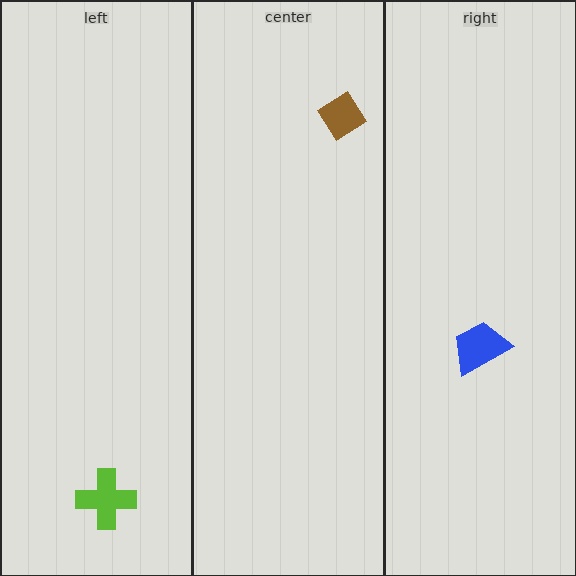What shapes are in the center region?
The brown diamond.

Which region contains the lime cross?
The left region.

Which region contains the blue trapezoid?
The right region.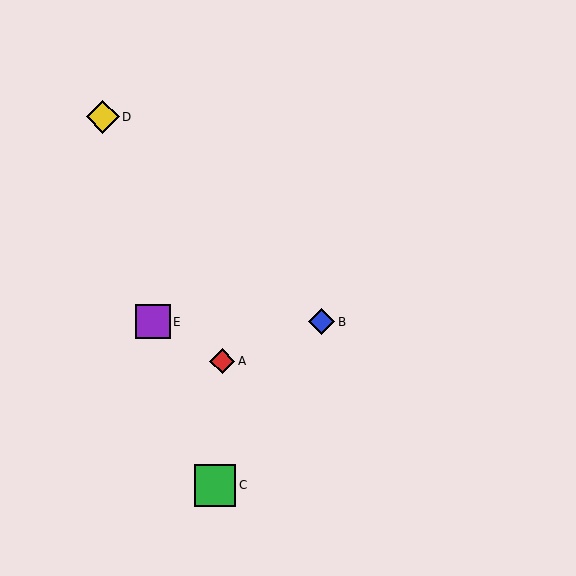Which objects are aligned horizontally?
Objects B, E are aligned horizontally.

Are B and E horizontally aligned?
Yes, both are at y≈322.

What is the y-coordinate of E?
Object E is at y≈322.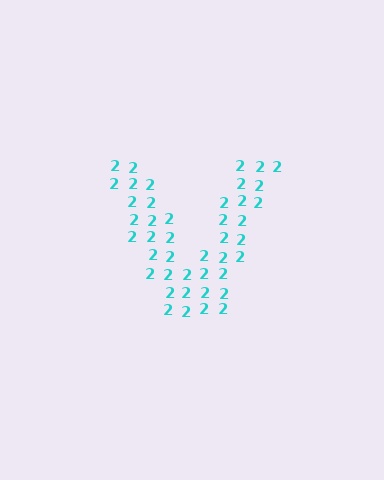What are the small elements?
The small elements are digit 2's.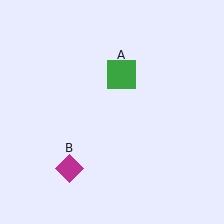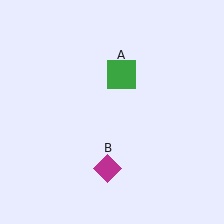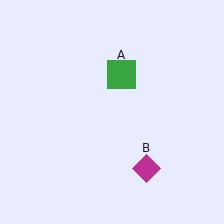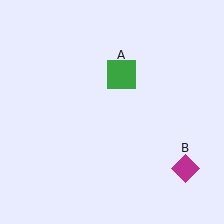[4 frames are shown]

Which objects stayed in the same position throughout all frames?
Green square (object A) remained stationary.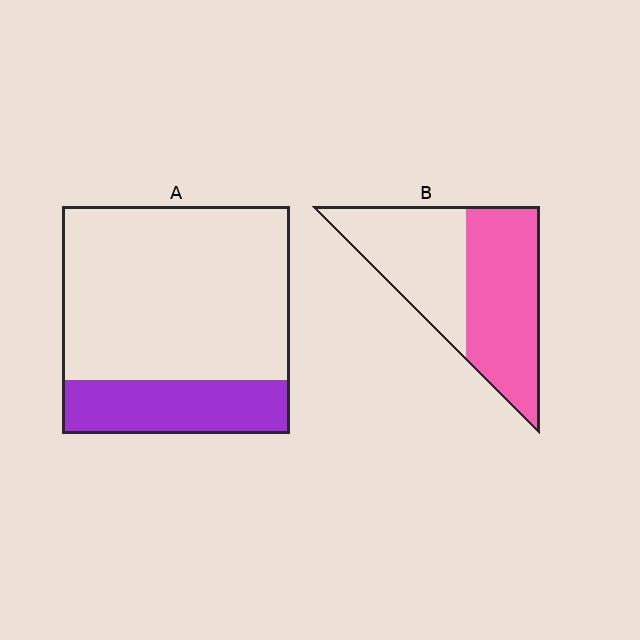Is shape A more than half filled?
No.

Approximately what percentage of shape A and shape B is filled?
A is approximately 25% and B is approximately 55%.